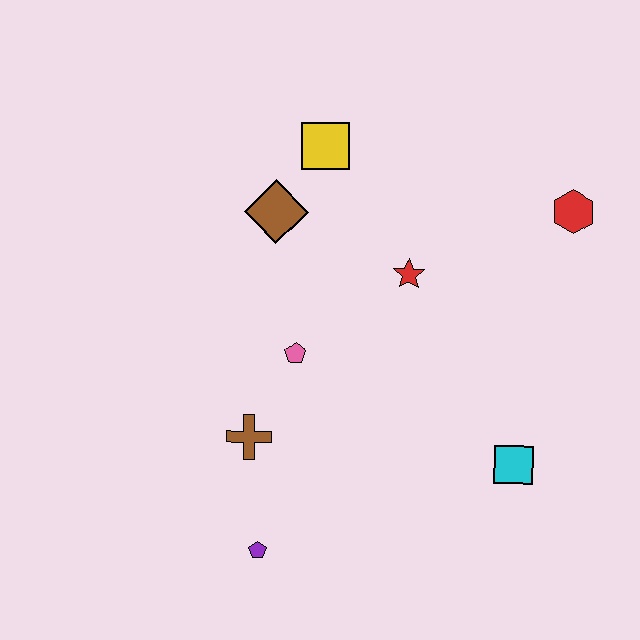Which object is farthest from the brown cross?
The red hexagon is farthest from the brown cross.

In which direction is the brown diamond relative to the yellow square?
The brown diamond is below the yellow square.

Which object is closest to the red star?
The pink pentagon is closest to the red star.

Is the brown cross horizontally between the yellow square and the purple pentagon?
No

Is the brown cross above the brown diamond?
No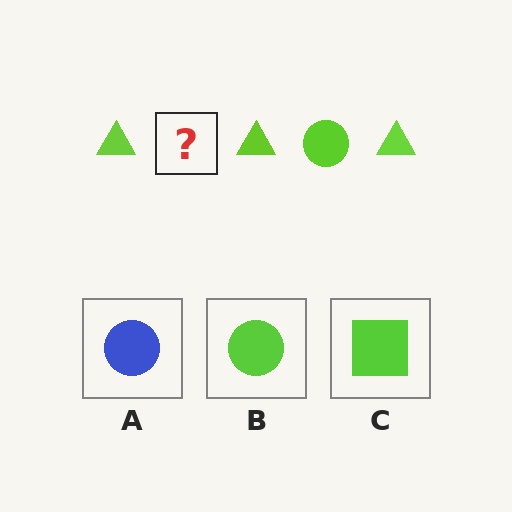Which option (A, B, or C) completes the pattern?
B.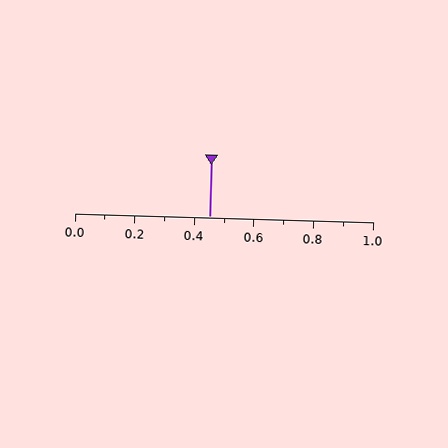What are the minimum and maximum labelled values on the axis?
The axis runs from 0.0 to 1.0.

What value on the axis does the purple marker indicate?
The marker indicates approximately 0.45.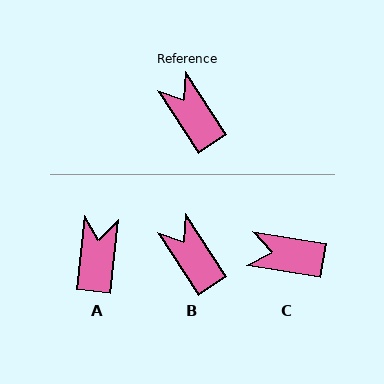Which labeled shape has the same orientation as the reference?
B.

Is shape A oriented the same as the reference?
No, it is off by about 39 degrees.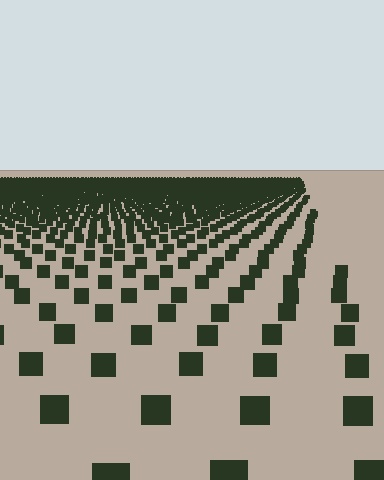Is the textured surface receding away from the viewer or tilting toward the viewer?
The surface is receding away from the viewer. Texture elements get smaller and denser toward the top.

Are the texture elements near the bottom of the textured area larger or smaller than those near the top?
Larger. Near the bottom, elements are closer to the viewer and appear at a bigger on-screen size.